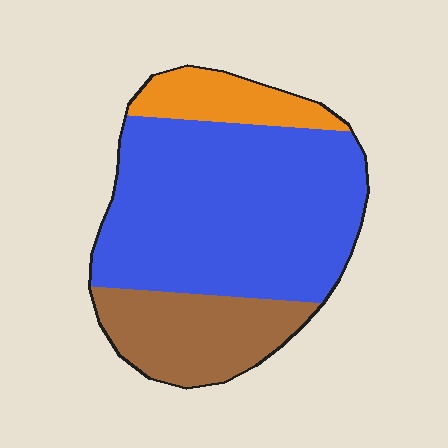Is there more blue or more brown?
Blue.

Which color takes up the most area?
Blue, at roughly 65%.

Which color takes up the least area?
Orange, at roughly 15%.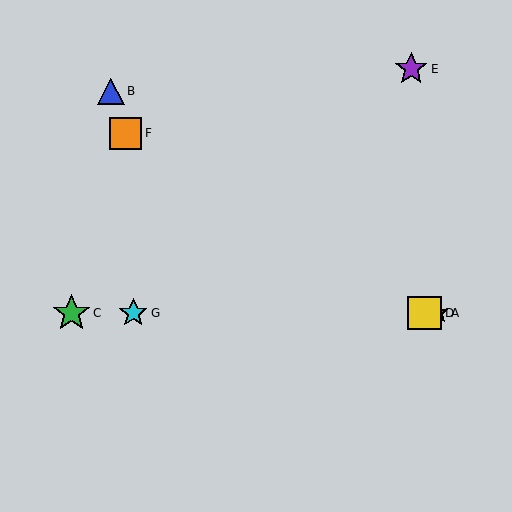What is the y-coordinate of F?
Object F is at y≈133.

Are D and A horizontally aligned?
Yes, both are at y≈313.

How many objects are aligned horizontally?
4 objects (A, C, D, G) are aligned horizontally.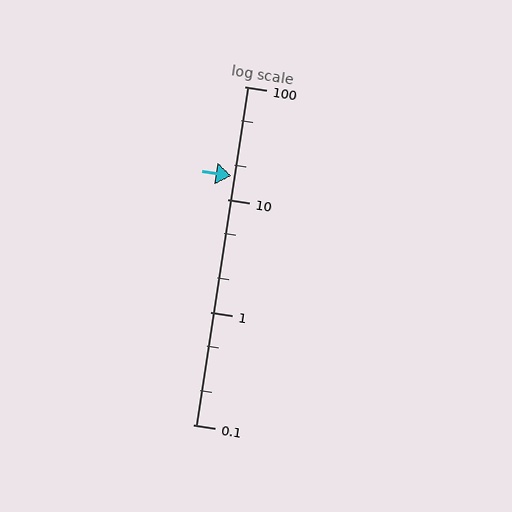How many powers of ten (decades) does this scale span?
The scale spans 3 decades, from 0.1 to 100.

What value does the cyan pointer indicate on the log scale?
The pointer indicates approximately 16.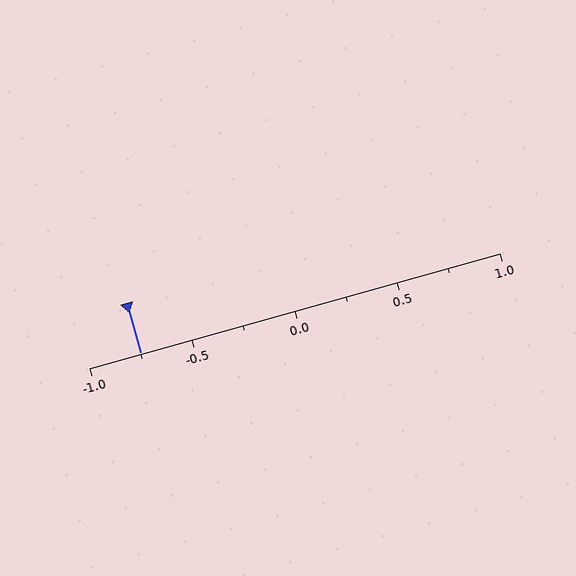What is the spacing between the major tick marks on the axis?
The major ticks are spaced 0.5 apart.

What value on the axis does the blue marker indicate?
The marker indicates approximately -0.75.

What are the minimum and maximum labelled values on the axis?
The axis runs from -1.0 to 1.0.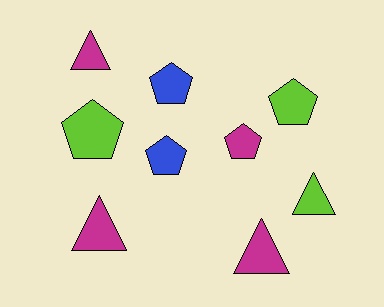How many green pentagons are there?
There are no green pentagons.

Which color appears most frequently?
Magenta, with 4 objects.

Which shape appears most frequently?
Pentagon, with 5 objects.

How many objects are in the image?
There are 9 objects.